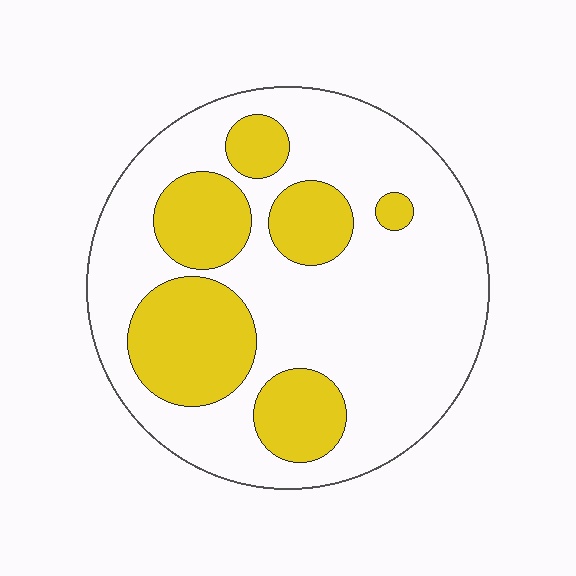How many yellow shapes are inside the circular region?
6.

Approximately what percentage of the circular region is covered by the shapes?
Approximately 30%.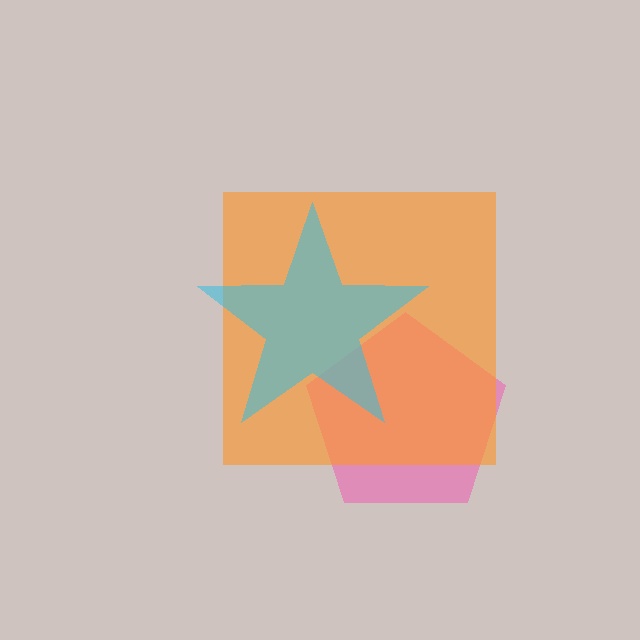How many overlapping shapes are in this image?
There are 3 overlapping shapes in the image.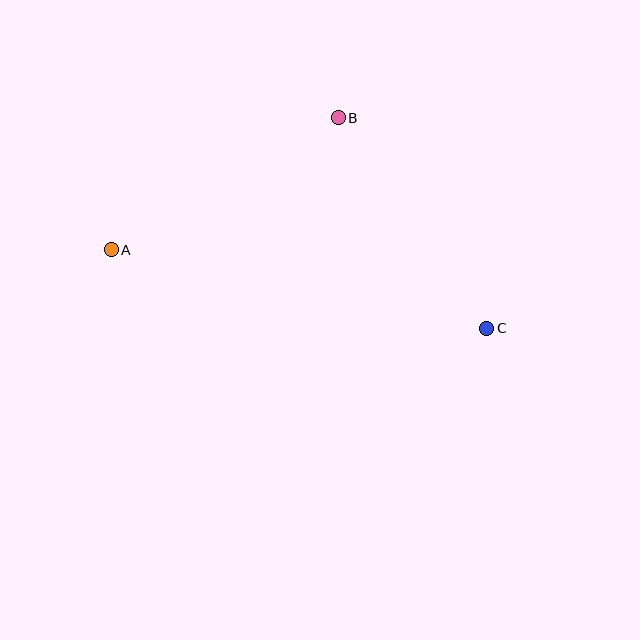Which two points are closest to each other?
Points B and C are closest to each other.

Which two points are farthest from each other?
Points A and C are farthest from each other.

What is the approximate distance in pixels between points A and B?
The distance between A and B is approximately 263 pixels.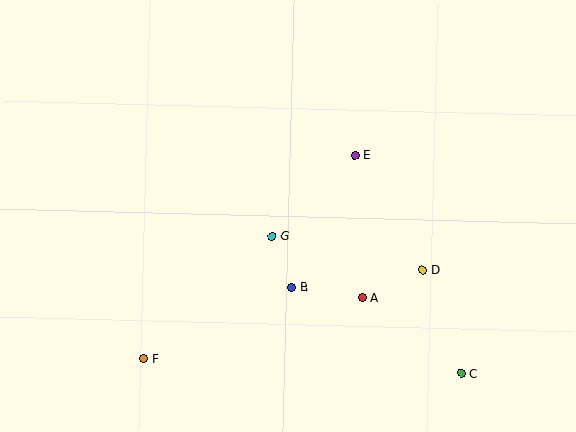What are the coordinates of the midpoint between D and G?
The midpoint between D and G is at (347, 253).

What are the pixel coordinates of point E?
Point E is at (355, 155).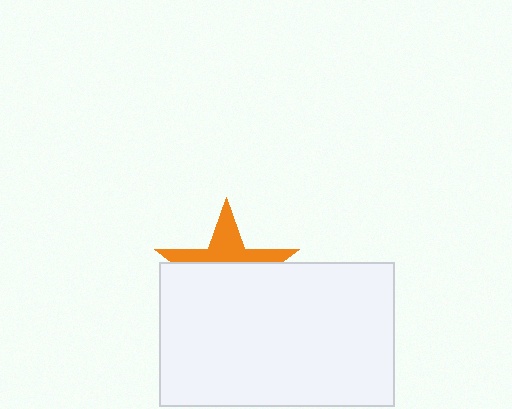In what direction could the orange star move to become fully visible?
The orange star could move up. That would shift it out from behind the white rectangle entirely.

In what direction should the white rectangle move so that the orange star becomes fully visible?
The white rectangle should move down. That is the shortest direction to clear the overlap and leave the orange star fully visible.